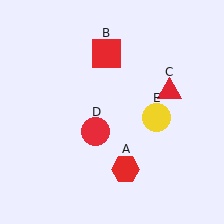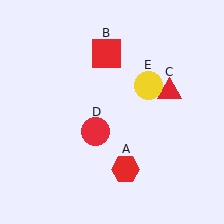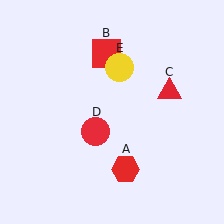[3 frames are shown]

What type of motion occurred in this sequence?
The yellow circle (object E) rotated counterclockwise around the center of the scene.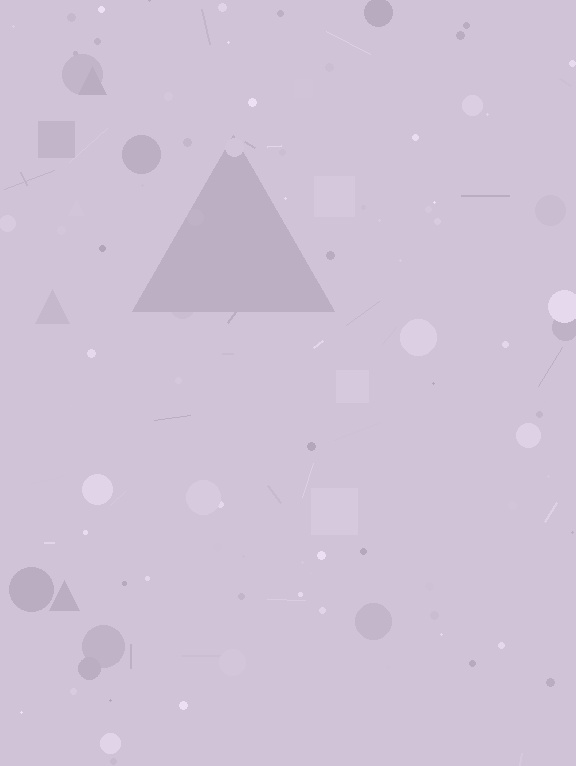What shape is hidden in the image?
A triangle is hidden in the image.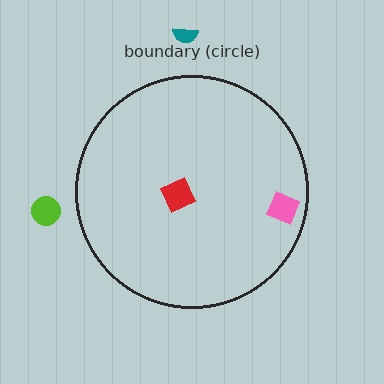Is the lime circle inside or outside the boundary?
Outside.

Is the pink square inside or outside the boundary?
Inside.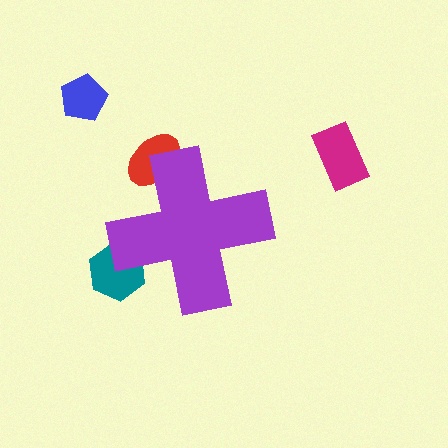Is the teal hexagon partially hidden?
Yes, the teal hexagon is partially hidden behind the purple cross.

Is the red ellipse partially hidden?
Yes, the red ellipse is partially hidden behind the purple cross.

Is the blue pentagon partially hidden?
No, the blue pentagon is fully visible.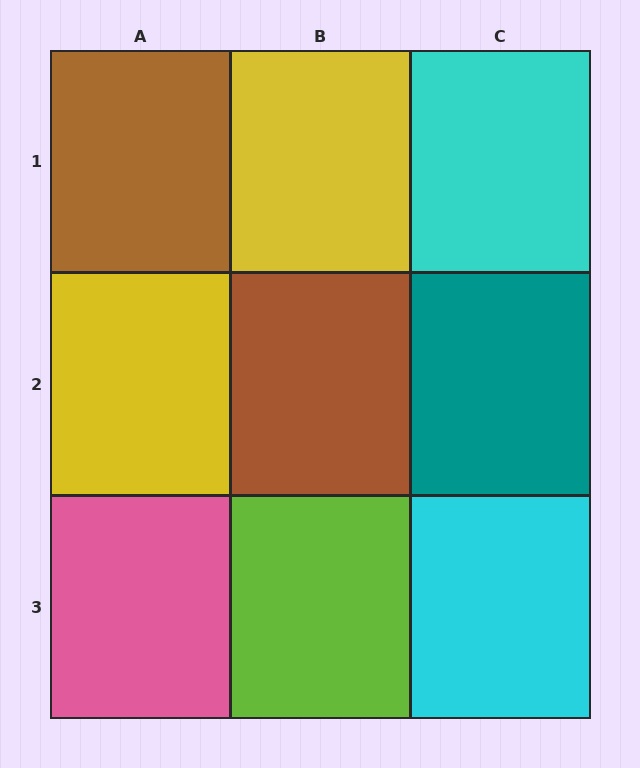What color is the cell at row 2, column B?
Brown.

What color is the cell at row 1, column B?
Yellow.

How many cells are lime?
1 cell is lime.